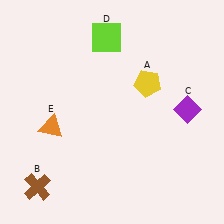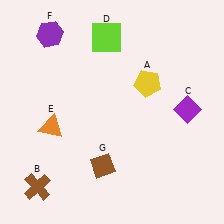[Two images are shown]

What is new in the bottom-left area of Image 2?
A brown diamond (G) was added in the bottom-left area of Image 2.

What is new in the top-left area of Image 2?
A purple hexagon (F) was added in the top-left area of Image 2.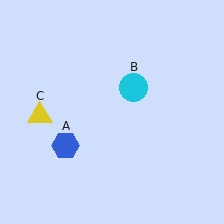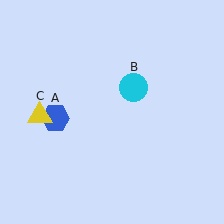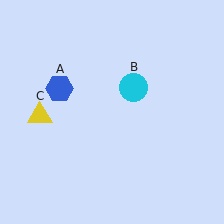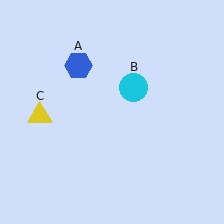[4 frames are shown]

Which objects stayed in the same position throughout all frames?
Cyan circle (object B) and yellow triangle (object C) remained stationary.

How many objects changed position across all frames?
1 object changed position: blue hexagon (object A).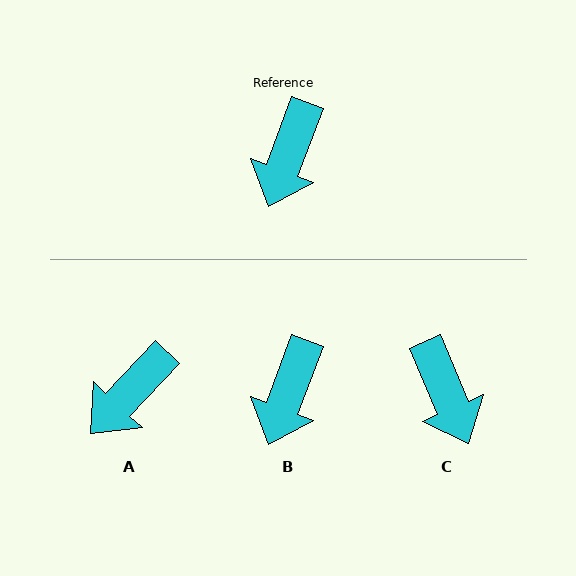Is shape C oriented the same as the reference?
No, it is off by about 44 degrees.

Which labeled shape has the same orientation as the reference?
B.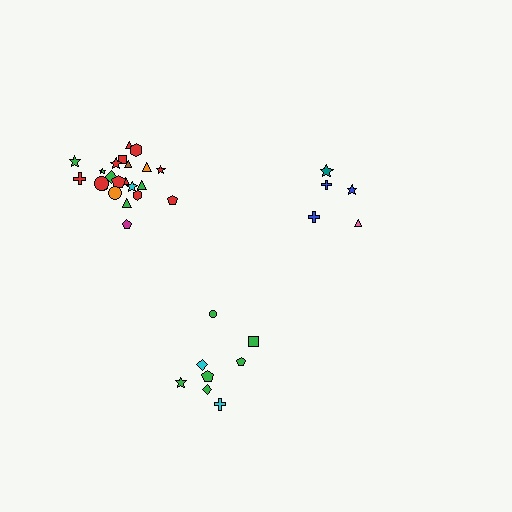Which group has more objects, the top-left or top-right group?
The top-left group.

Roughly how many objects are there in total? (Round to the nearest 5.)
Roughly 35 objects in total.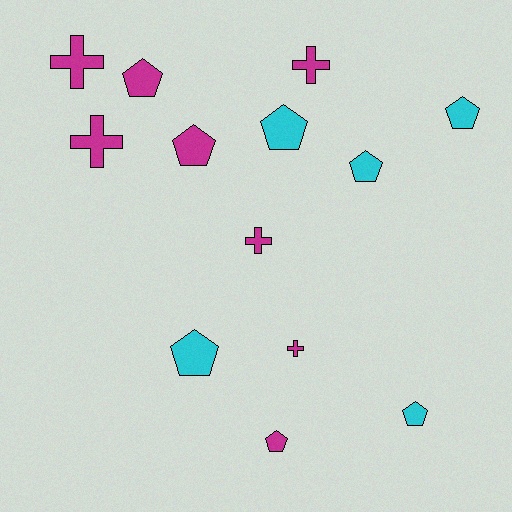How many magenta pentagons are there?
There are 3 magenta pentagons.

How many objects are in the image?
There are 13 objects.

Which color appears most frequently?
Magenta, with 8 objects.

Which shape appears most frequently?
Pentagon, with 8 objects.